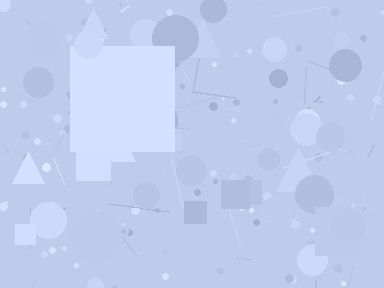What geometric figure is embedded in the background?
A square is embedded in the background.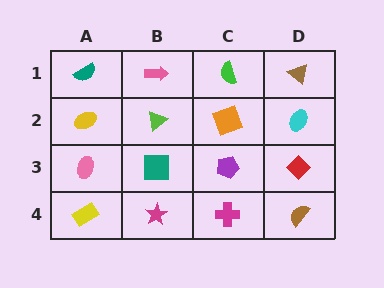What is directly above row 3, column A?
A yellow ellipse.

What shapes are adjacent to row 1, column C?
An orange square (row 2, column C), a pink arrow (row 1, column B), a brown triangle (row 1, column D).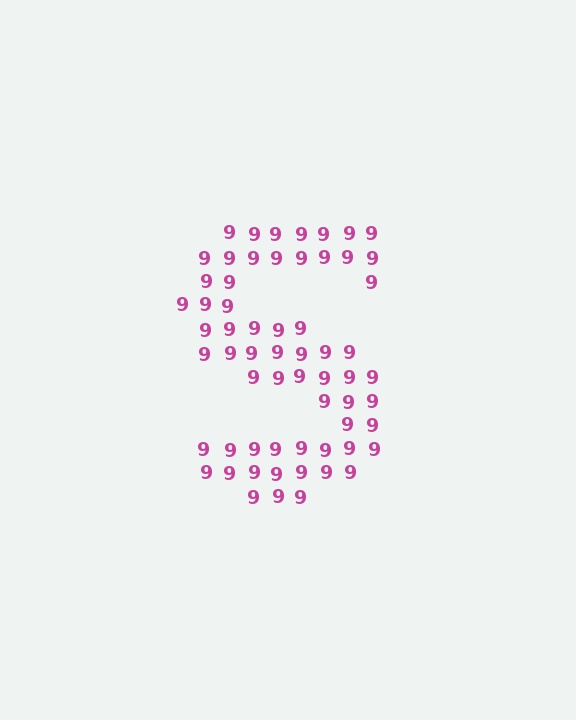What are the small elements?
The small elements are digit 9's.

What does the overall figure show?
The overall figure shows the letter S.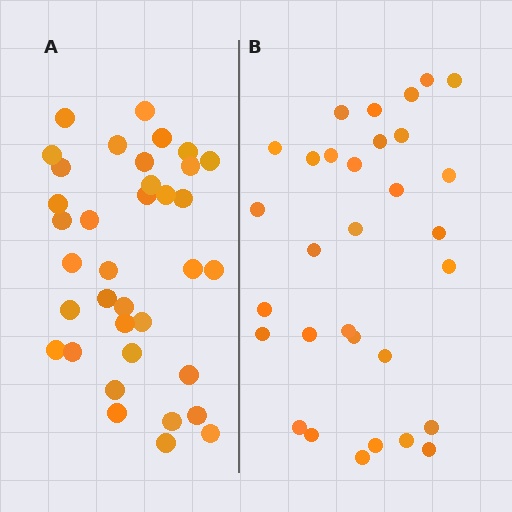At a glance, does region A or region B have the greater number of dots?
Region A (the left region) has more dots.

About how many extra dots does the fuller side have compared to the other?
Region A has about 5 more dots than region B.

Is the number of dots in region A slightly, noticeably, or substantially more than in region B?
Region A has only slightly more — the two regions are fairly close. The ratio is roughly 1.2 to 1.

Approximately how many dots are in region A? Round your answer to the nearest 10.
About 40 dots. (The exact count is 36, which rounds to 40.)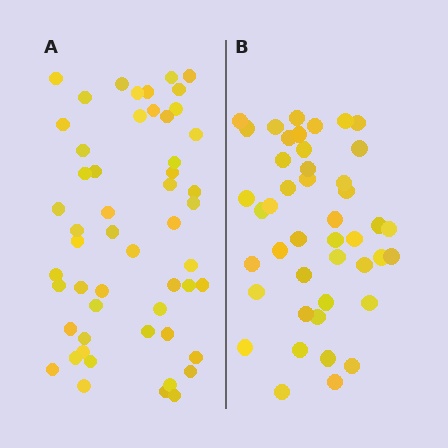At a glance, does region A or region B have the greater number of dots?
Region A (the left region) has more dots.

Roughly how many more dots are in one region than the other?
Region A has roughly 8 or so more dots than region B.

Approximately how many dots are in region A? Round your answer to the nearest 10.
About 50 dots. (The exact count is 53, which rounds to 50.)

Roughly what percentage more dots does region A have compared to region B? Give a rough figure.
About 20% more.